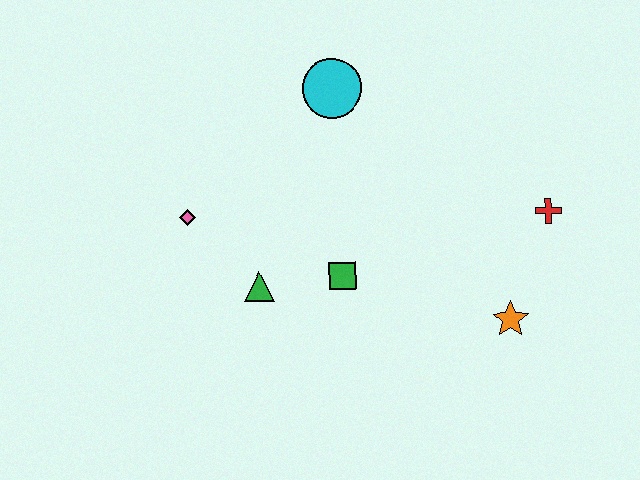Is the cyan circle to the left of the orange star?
Yes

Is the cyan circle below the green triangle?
No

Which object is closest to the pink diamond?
The green triangle is closest to the pink diamond.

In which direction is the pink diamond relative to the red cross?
The pink diamond is to the left of the red cross.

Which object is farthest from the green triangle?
The red cross is farthest from the green triangle.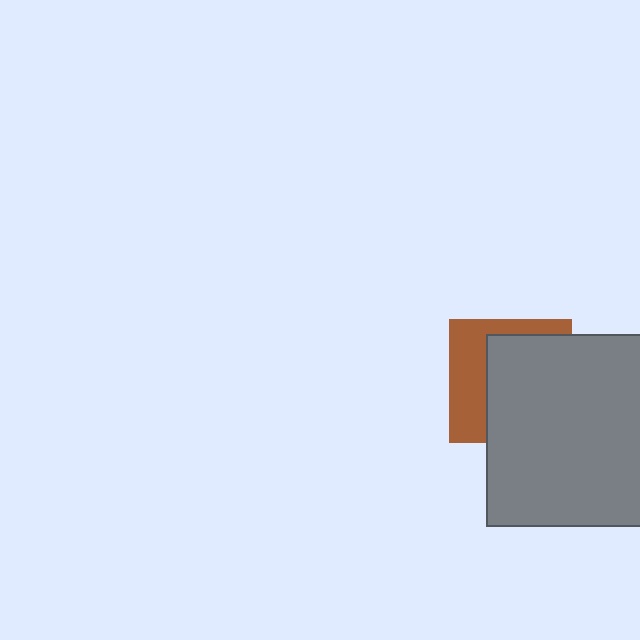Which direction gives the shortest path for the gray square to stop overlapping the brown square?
Moving right gives the shortest separation.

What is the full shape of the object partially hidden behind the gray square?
The partially hidden object is a brown square.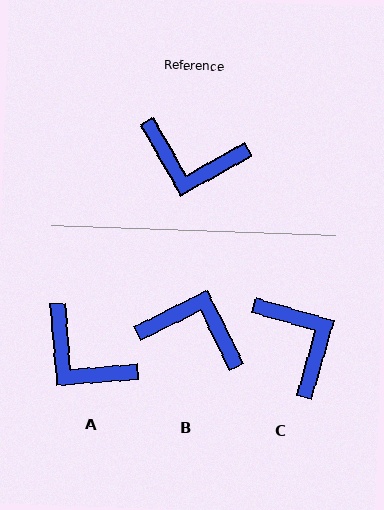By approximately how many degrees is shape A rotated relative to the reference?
Approximately 25 degrees clockwise.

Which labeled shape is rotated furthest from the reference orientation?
B, about 177 degrees away.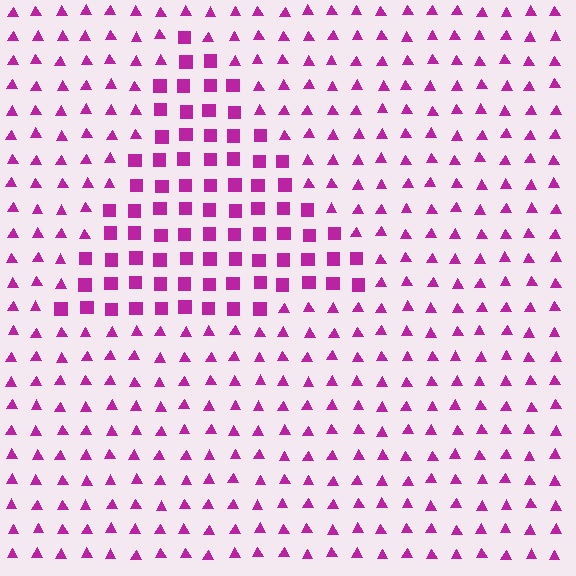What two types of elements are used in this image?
The image uses squares inside the triangle region and triangles outside it.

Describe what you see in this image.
The image is filled with small magenta elements arranged in a uniform grid. A triangle-shaped region contains squares, while the surrounding area contains triangles. The boundary is defined purely by the change in element shape.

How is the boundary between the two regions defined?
The boundary is defined by a change in element shape: squares inside vs. triangles outside. All elements share the same color and spacing.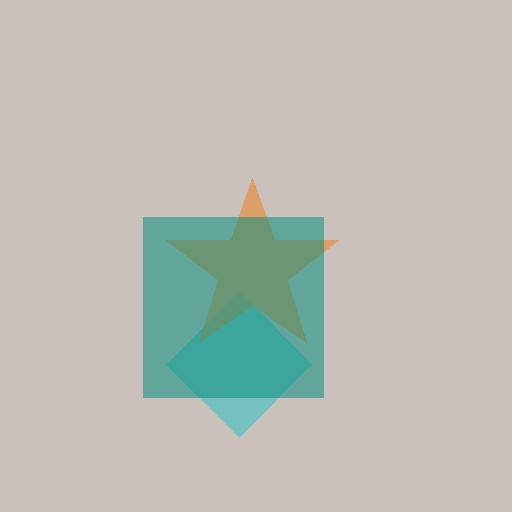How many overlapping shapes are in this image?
There are 3 overlapping shapes in the image.